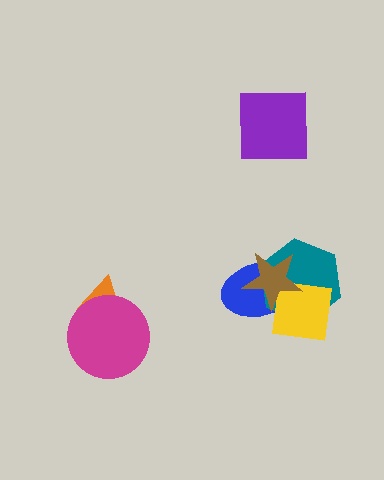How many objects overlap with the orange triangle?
1 object overlaps with the orange triangle.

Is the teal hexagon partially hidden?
Yes, it is partially covered by another shape.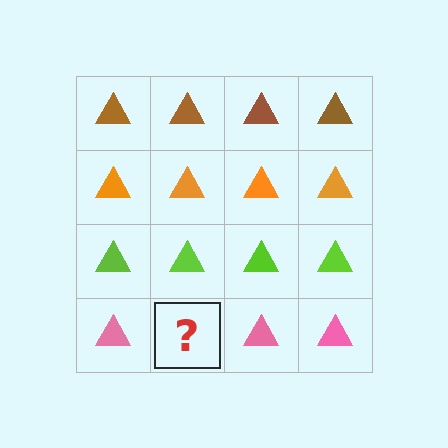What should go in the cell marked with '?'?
The missing cell should contain a pink triangle.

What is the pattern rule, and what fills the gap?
The rule is that each row has a consistent color. The gap should be filled with a pink triangle.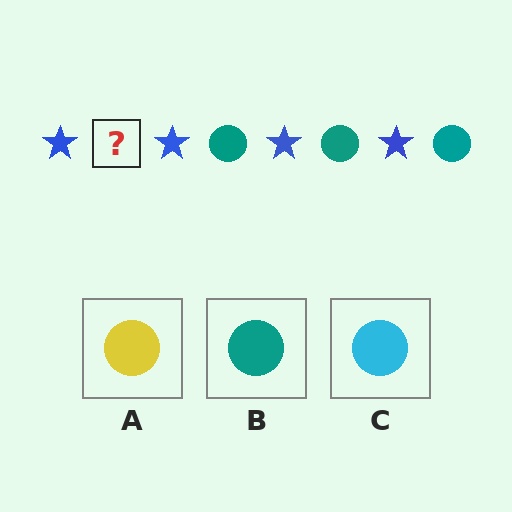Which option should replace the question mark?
Option B.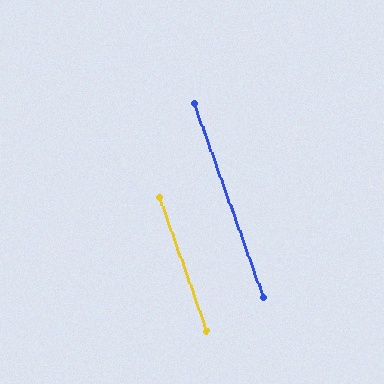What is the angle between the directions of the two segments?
Approximately 0 degrees.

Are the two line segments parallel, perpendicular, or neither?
Parallel — their directions differ by only 0.5°.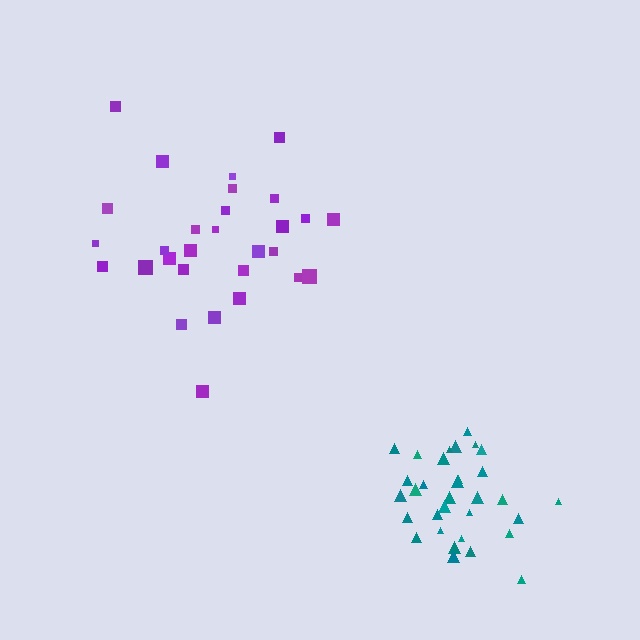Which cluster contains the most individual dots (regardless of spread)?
Teal (32).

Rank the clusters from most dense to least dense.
teal, purple.